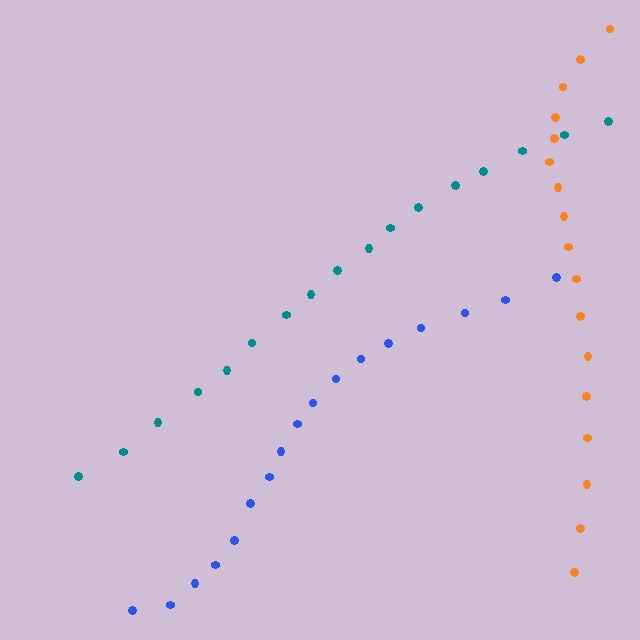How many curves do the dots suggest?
There are 3 distinct paths.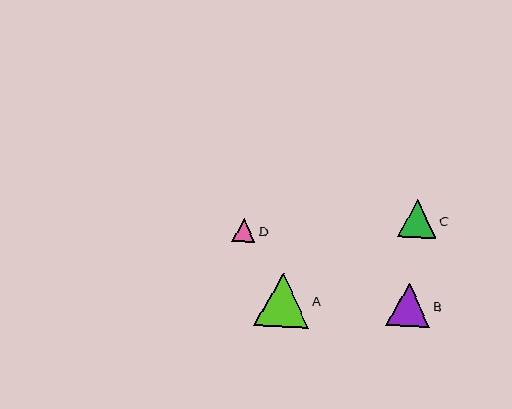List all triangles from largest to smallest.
From largest to smallest: A, B, C, D.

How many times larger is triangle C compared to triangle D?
Triangle C is approximately 1.6 times the size of triangle D.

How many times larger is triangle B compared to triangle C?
Triangle B is approximately 1.1 times the size of triangle C.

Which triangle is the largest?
Triangle A is the largest with a size of approximately 55 pixels.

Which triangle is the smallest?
Triangle D is the smallest with a size of approximately 23 pixels.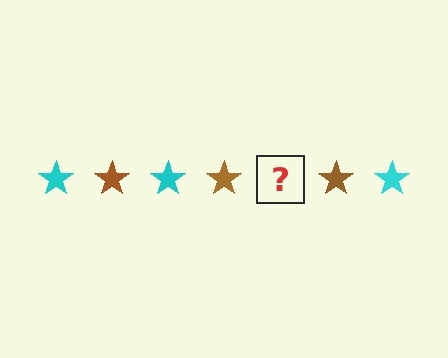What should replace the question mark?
The question mark should be replaced with a cyan star.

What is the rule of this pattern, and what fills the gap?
The rule is that the pattern cycles through cyan, brown stars. The gap should be filled with a cyan star.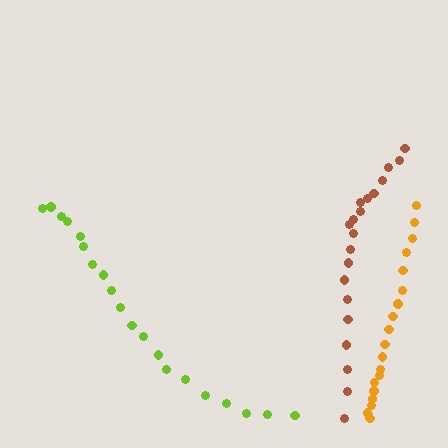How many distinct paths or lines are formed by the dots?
There are 3 distinct paths.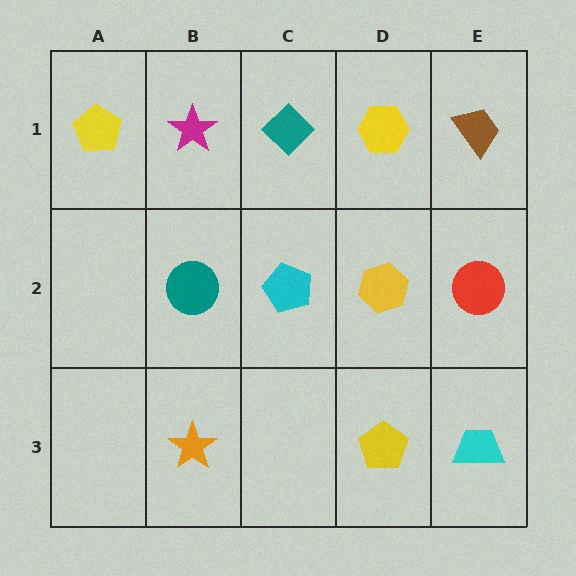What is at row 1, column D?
A yellow hexagon.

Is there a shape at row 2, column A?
No, that cell is empty.